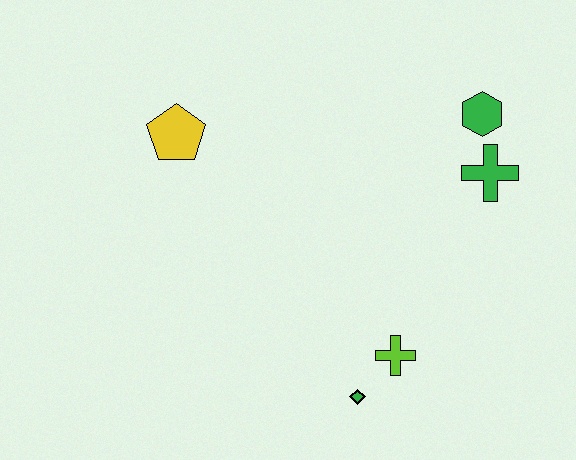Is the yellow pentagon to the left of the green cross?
Yes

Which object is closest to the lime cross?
The green diamond is closest to the lime cross.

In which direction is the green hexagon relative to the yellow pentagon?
The green hexagon is to the right of the yellow pentagon.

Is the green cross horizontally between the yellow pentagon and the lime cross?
No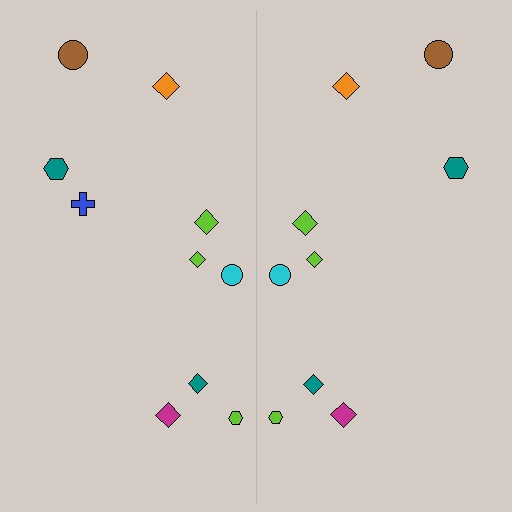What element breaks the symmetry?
A blue cross is missing from the right side.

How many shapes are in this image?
There are 19 shapes in this image.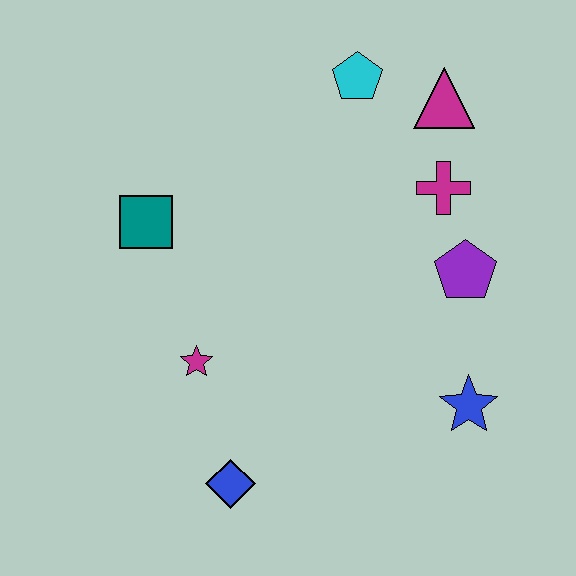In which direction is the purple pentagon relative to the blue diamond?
The purple pentagon is to the right of the blue diamond.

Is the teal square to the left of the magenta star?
Yes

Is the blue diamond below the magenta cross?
Yes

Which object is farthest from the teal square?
The blue star is farthest from the teal square.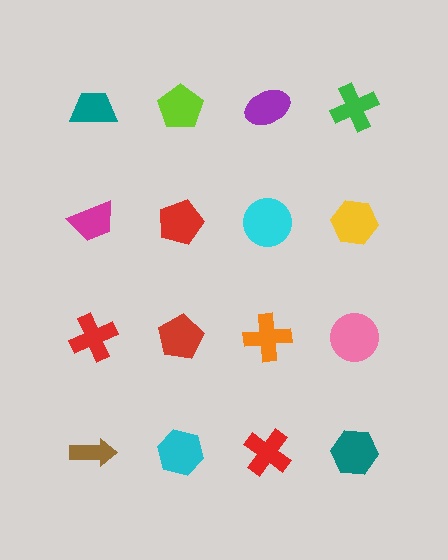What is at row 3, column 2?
A red pentagon.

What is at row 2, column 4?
A yellow hexagon.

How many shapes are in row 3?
4 shapes.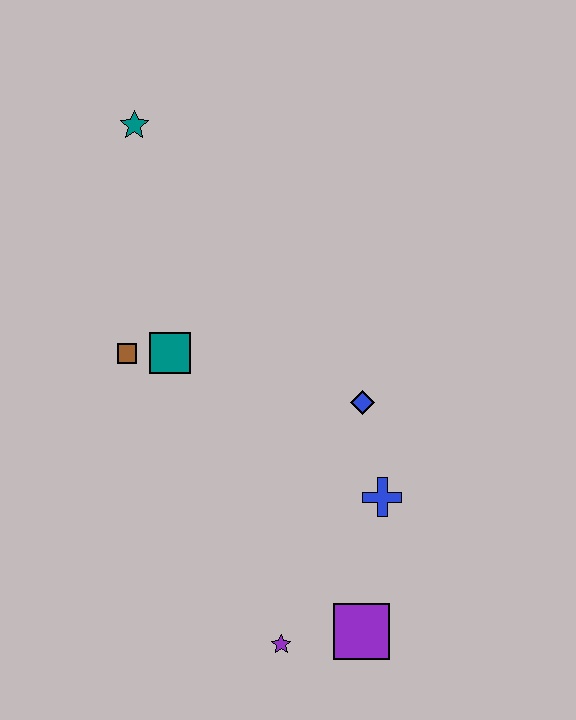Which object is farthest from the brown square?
The purple square is farthest from the brown square.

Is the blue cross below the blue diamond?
Yes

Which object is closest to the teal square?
The brown square is closest to the teal square.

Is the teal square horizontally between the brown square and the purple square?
Yes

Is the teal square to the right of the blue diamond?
No